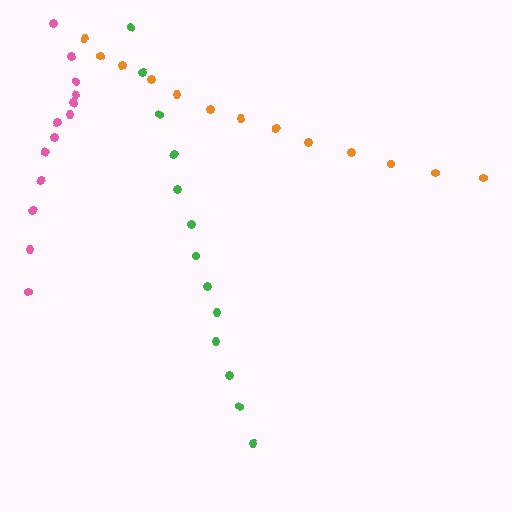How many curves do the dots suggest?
There are 3 distinct paths.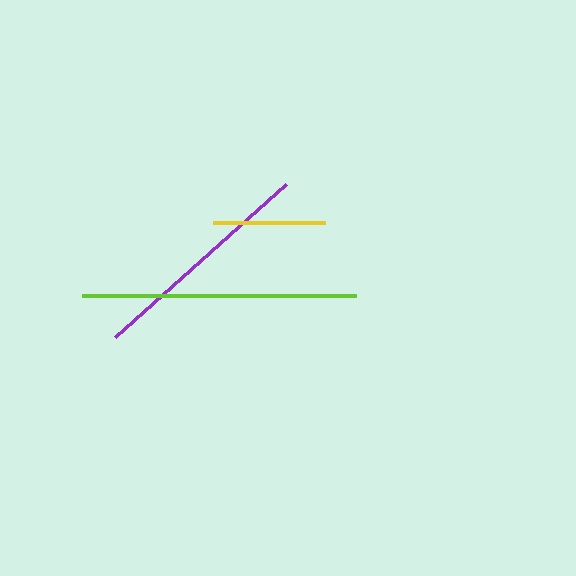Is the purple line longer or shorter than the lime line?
The lime line is longer than the purple line.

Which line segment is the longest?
The lime line is the longest at approximately 274 pixels.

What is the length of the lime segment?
The lime segment is approximately 274 pixels long.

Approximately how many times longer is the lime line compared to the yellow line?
The lime line is approximately 2.4 times the length of the yellow line.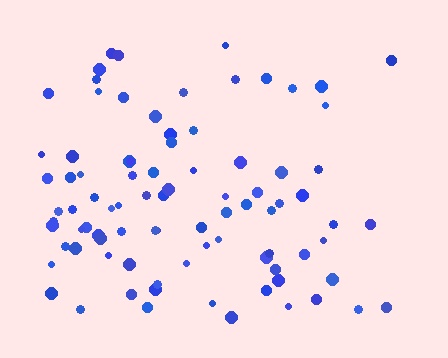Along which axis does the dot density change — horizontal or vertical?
Horizontal.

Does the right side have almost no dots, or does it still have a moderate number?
Still a moderate number, just noticeably fewer than the left.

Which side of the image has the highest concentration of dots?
The left.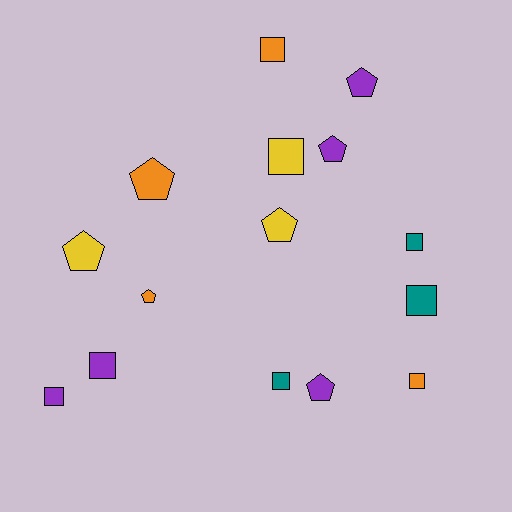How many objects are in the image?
There are 15 objects.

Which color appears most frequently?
Purple, with 5 objects.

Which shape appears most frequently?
Square, with 8 objects.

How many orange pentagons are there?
There are 2 orange pentagons.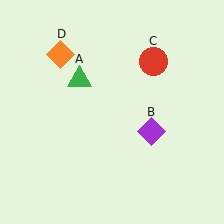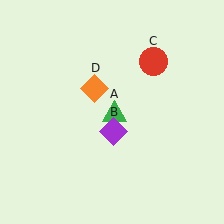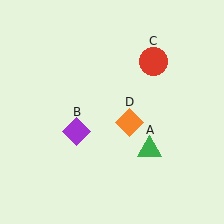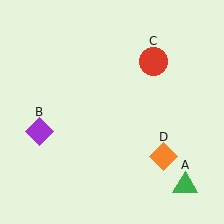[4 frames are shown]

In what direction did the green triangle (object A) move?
The green triangle (object A) moved down and to the right.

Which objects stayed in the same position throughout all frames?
Red circle (object C) remained stationary.